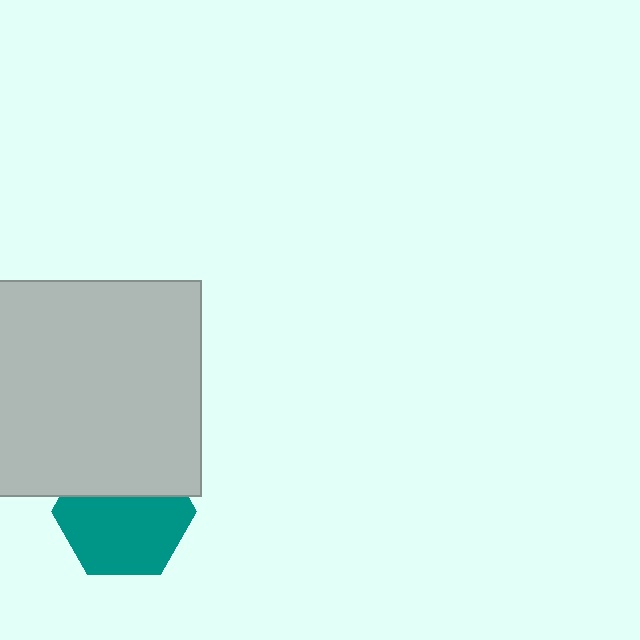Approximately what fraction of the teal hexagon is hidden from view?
Roughly 36% of the teal hexagon is hidden behind the light gray rectangle.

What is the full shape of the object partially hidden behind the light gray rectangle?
The partially hidden object is a teal hexagon.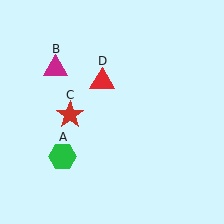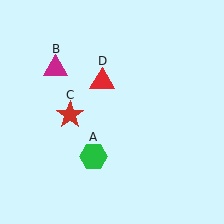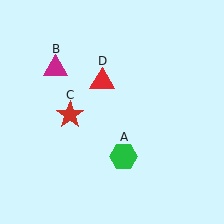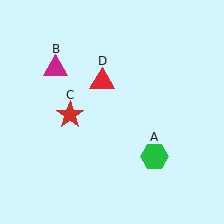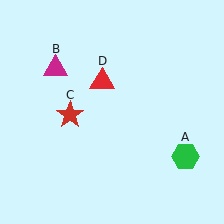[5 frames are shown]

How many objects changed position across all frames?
1 object changed position: green hexagon (object A).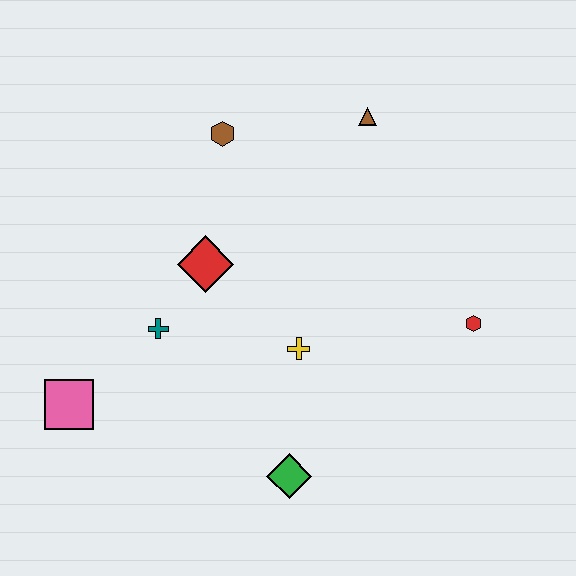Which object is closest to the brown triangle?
The brown hexagon is closest to the brown triangle.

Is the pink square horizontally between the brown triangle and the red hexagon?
No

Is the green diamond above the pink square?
No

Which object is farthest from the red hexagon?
The pink square is farthest from the red hexagon.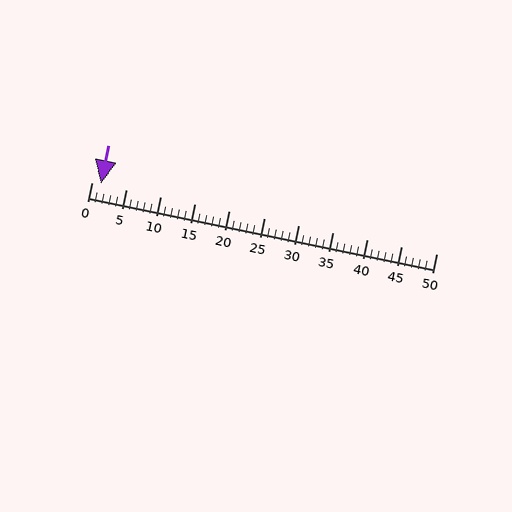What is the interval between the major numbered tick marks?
The major tick marks are spaced 5 units apart.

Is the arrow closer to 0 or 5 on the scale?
The arrow is closer to 0.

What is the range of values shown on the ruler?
The ruler shows values from 0 to 50.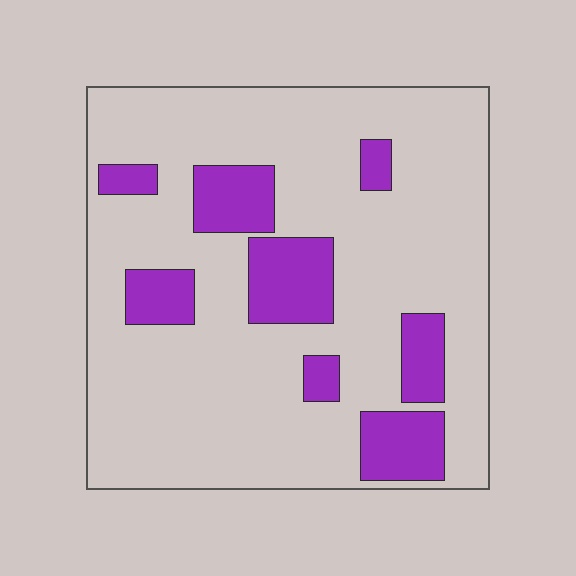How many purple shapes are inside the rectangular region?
8.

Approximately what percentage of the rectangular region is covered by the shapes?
Approximately 20%.